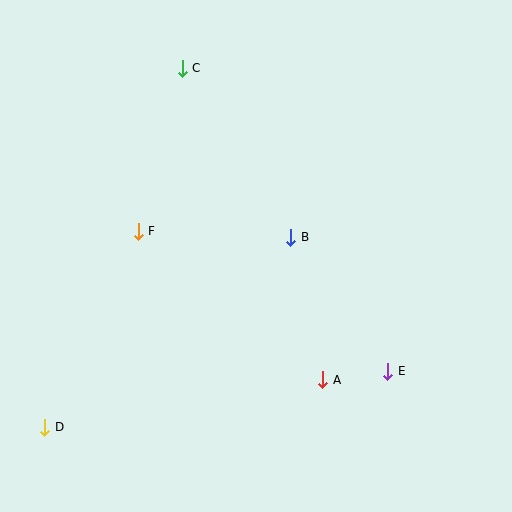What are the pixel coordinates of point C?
Point C is at (182, 68).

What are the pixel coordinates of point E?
Point E is at (388, 371).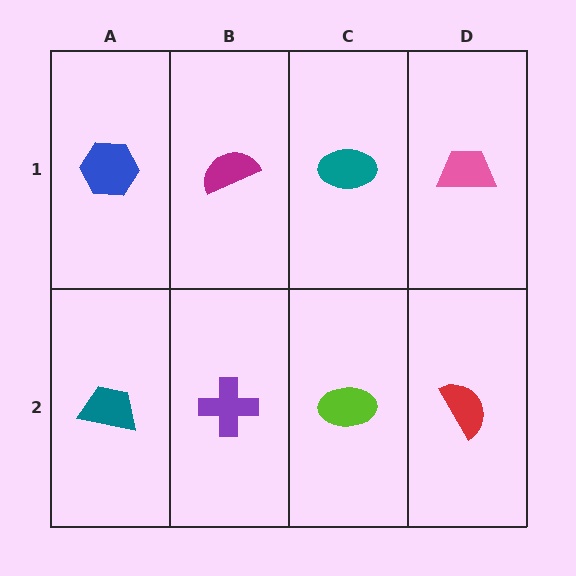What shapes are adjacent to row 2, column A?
A blue hexagon (row 1, column A), a purple cross (row 2, column B).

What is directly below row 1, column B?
A purple cross.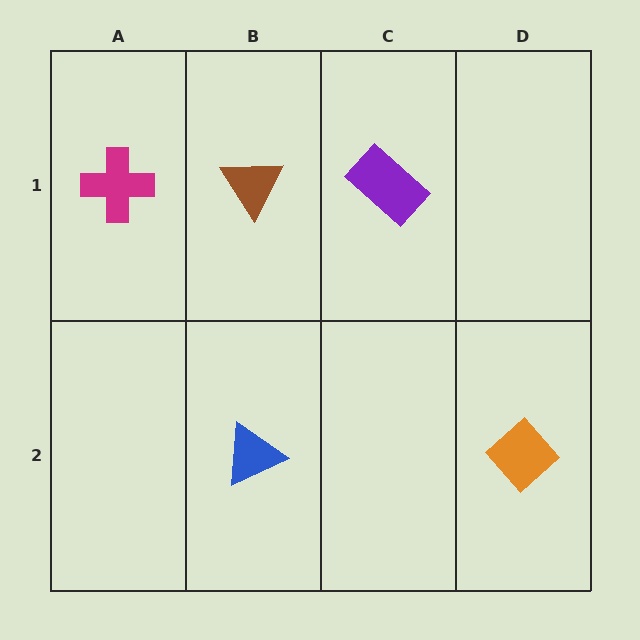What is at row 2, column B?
A blue triangle.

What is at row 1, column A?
A magenta cross.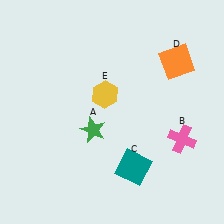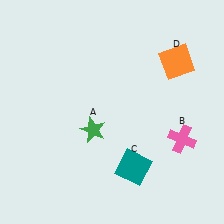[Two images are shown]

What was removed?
The yellow hexagon (E) was removed in Image 2.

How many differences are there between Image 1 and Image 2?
There is 1 difference between the two images.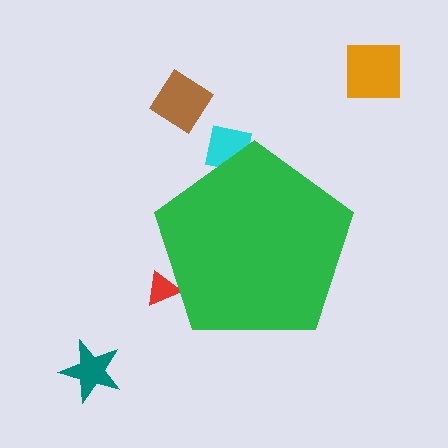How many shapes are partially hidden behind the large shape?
2 shapes are partially hidden.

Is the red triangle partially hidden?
Yes, the red triangle is partially hidden behind the green pentagon.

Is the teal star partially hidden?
No, the teal star is fully visible.